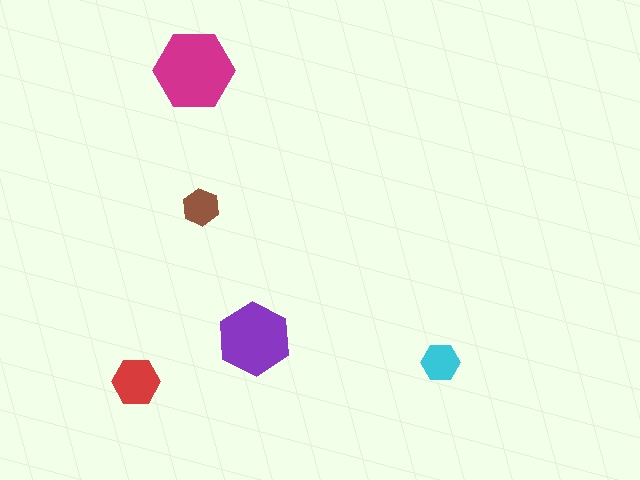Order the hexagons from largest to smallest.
the magenta one, the purple one, the red one, the cyan one, the brown one.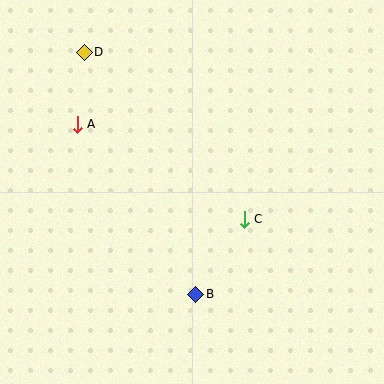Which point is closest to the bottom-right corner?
Point B is closest to the bottom-right corner.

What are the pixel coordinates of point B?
Point B is at (196, 294).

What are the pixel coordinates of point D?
Point D is at (84, 52).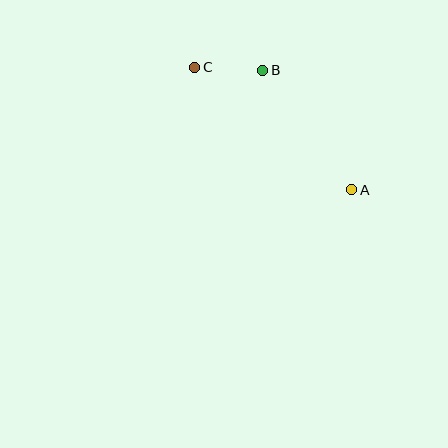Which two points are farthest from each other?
Points A and C are farthest from each other.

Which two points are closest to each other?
Points B and C are closest to each other.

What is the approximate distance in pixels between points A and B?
The distance between A and B is approximately 149 pixels.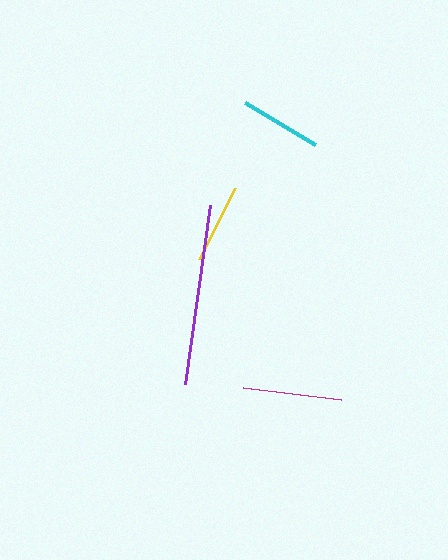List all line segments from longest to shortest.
From longest to shortest: purple, magenta, cyan, yellow.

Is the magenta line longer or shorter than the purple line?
The purple line is longer than the magenta line.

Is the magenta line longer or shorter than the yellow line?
The magenta line is longer than the yellow line.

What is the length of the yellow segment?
The yellow segment is approximately 80 pixels long.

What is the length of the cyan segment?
The cyan segment is approximately 81 pixels long.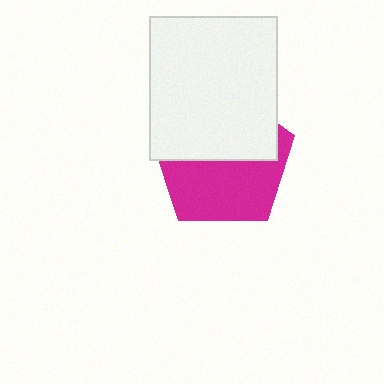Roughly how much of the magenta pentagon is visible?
About half of it is visible (roughly 50%).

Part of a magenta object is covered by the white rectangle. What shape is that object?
It is a pentagon.